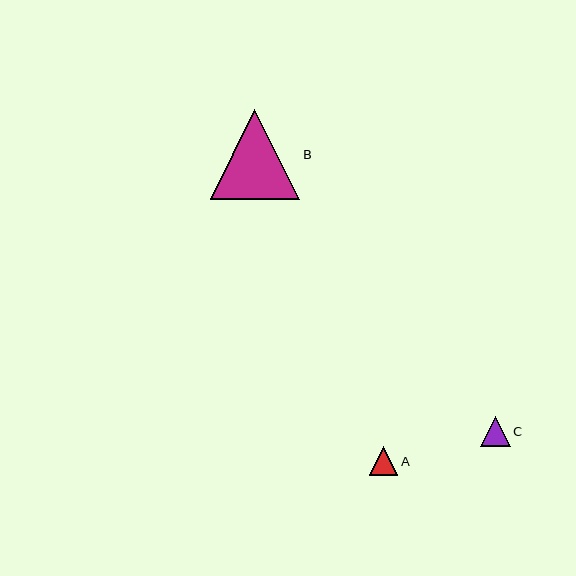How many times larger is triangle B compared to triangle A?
Triangle B is approximately 3.2 times the size of triangle A.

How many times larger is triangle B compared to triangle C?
Triangle B is approximately 3.0 times the size of triangle C.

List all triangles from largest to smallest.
From largest to smallest: B, C, A.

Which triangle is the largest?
Triangle B is the largest with a size of approximately 89 pixels.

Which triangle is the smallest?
Triangle A is the smallest with a size of approximately 28 pixels.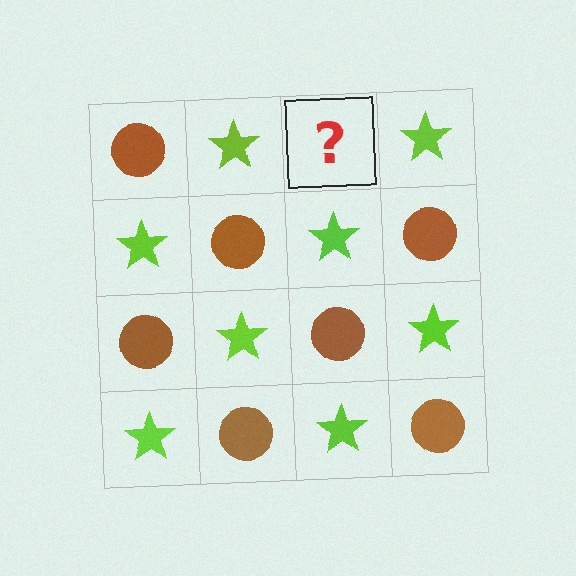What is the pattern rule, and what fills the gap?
The rule is that it alternates brown circle and lime star in a checkerboard pattern. The gap should be filled with a brown circle.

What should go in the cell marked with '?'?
The missing cell should contain a brown circle.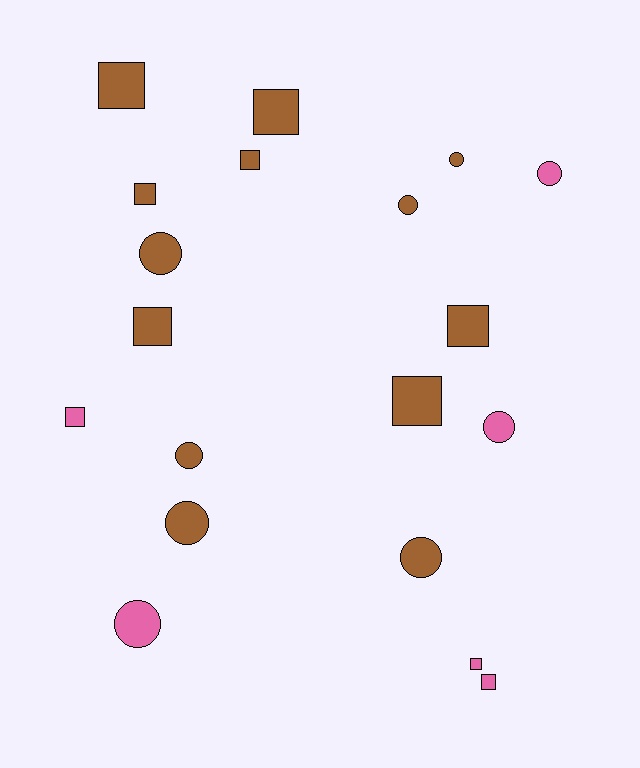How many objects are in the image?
There are 19 objects.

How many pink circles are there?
There are 3 pink circles.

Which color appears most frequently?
Brown, with 13 objects.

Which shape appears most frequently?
Square, with 10 objects.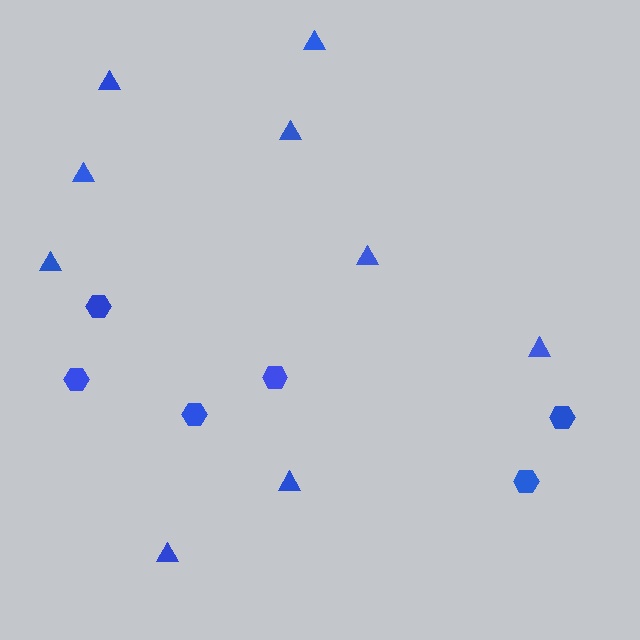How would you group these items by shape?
There are 2 groups: one group of triangles (9) and one group of hexagons (6).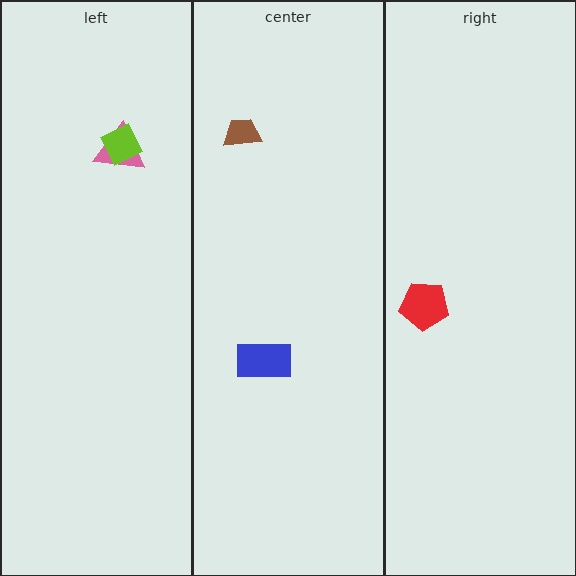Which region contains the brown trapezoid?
The center region.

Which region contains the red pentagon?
The right region.